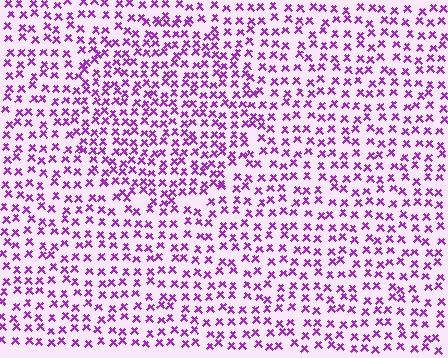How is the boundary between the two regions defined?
The boundary is defined by a change in element density (approximately 1.5x ratio). All elements are the same color, size, and shape.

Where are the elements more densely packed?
The elements are more densely packed inside the circle boundary.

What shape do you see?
I see a circle.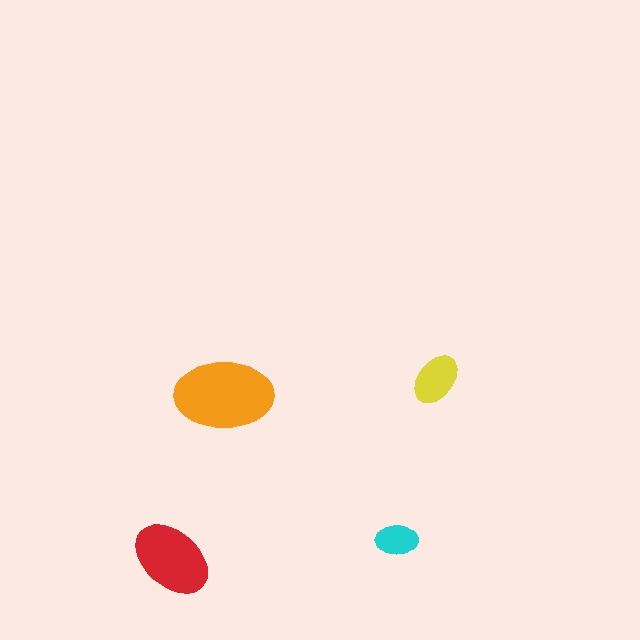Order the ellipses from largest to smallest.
the orange one, the red one, the yellow one, the cyan one.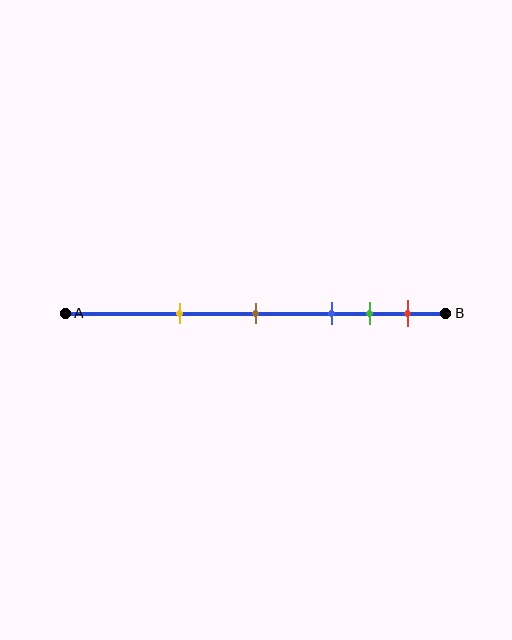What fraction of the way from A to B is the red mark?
The red mark is approximately 90% (0.9) of the way from A to B.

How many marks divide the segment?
There are 5 marks dividing the segment.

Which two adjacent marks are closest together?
The green and red marks are the closest adjacent pair.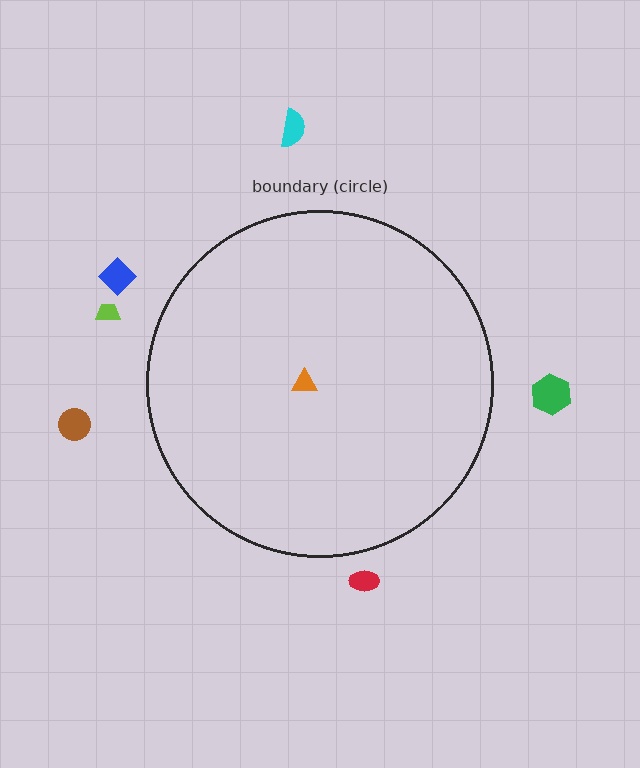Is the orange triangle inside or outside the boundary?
Inside.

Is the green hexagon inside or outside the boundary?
Outside.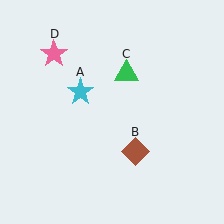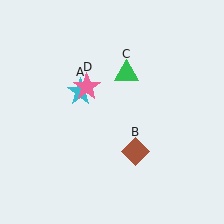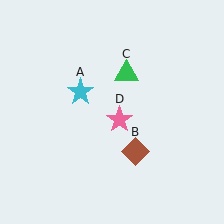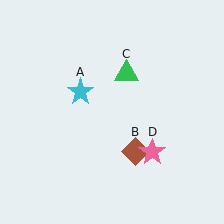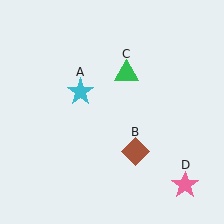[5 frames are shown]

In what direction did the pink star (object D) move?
The pink star (object D) moved down and to the right.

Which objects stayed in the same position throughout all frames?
Cyan star (object A) and brown diamond (object B) and green triangle (object C) remained stationary.